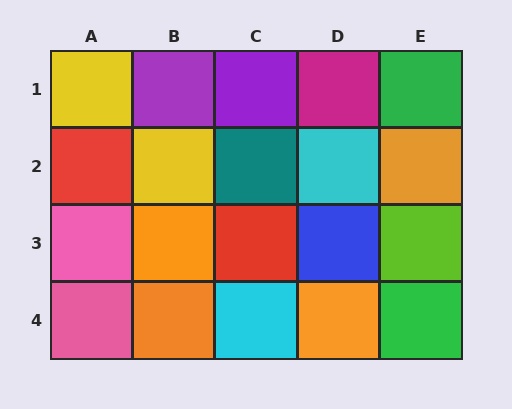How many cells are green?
2 cells are green.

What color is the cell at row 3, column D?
Blue.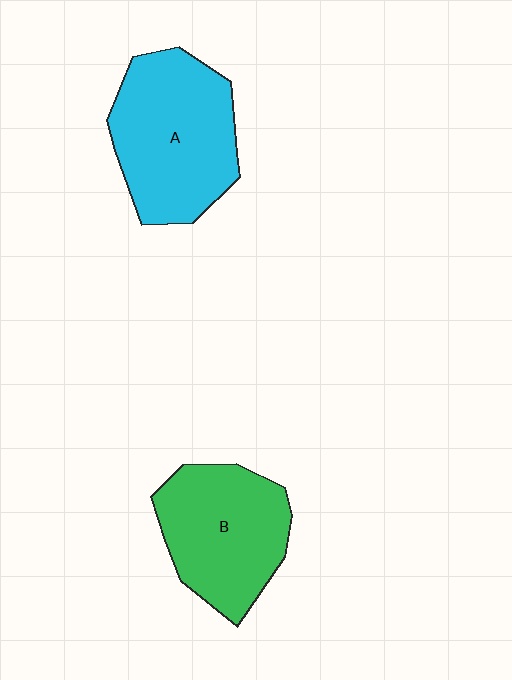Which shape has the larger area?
Shape A (cyan).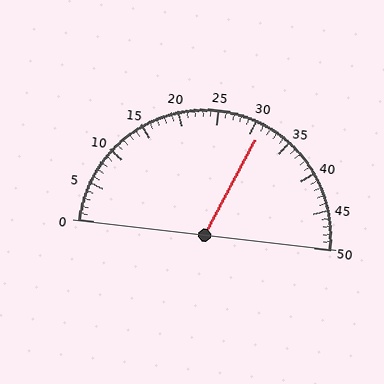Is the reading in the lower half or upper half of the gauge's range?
The reading is in the upper half of the range (0 to 50).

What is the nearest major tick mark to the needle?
The nearest major tick mark is 30.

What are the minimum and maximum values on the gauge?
The gauge ranges from 0 to 50.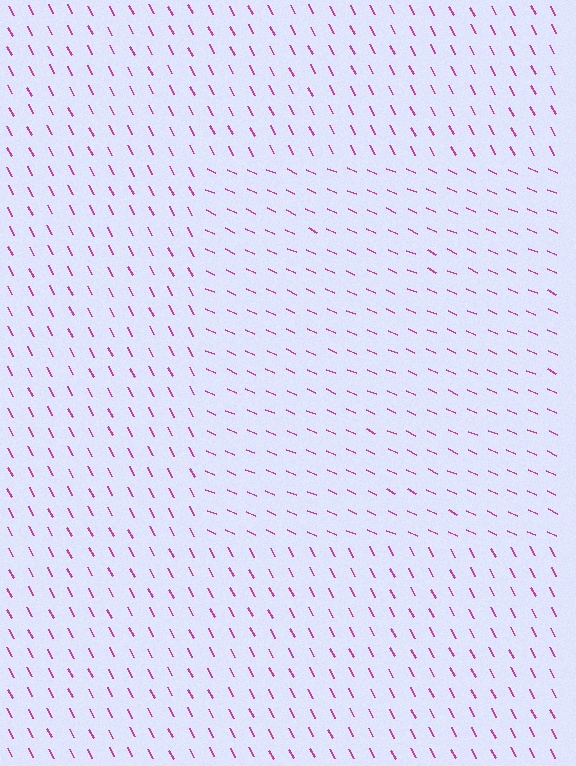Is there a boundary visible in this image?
Yes, there is a texture boundary formed by a change in line orientation.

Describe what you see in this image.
The image is filled with small magenta line segments. A rectangle region in the image has lines oriented differently from the surrounding lines, creating a visible texture boundary.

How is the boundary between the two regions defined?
The boundary is defined purely by a change in line orientation (approximately 39 degrees difference). All lines are the same color and thickness.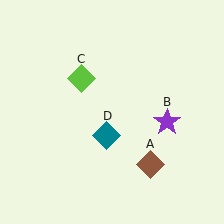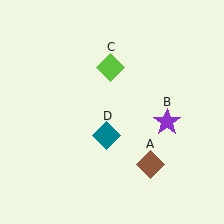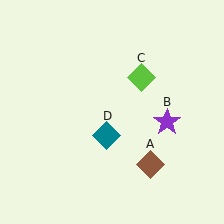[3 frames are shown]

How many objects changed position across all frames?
1 object changed position: lime diamond (object C).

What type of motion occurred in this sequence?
The lime diamond (object C) rotated clockwise around the center of the scene.